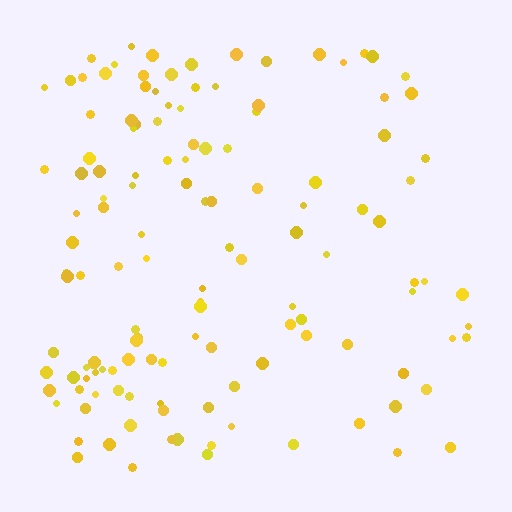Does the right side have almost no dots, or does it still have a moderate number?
Still a moderate number, just noticeably fewer than the left.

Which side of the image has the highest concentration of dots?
The left.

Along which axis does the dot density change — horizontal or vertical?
Horizontal.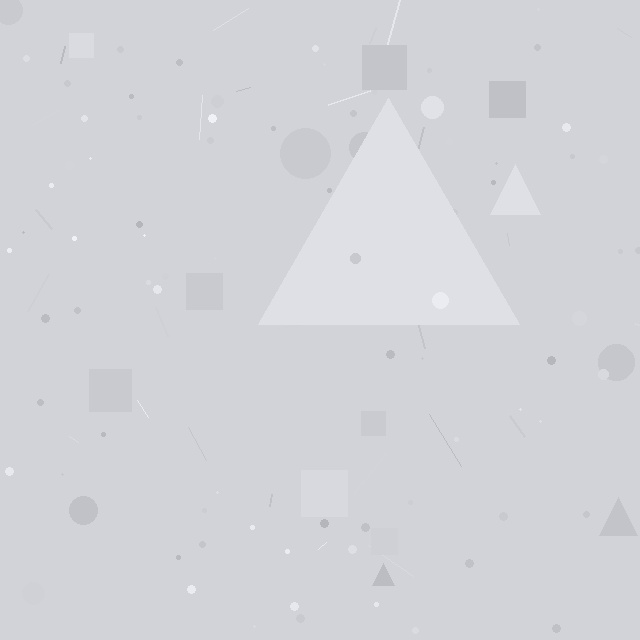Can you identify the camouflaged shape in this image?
The camouflaged shape is a triangle.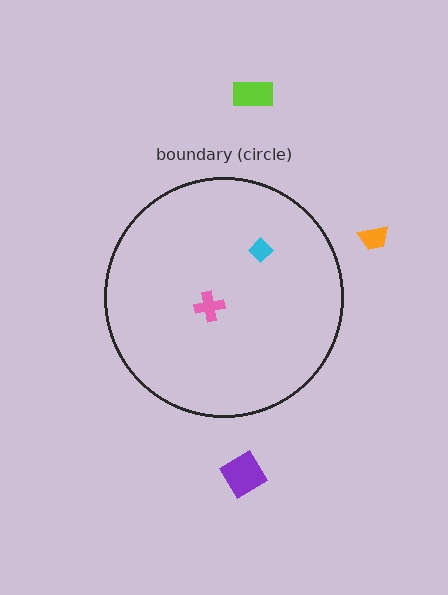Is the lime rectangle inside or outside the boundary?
Outside.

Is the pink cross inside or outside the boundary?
Inside.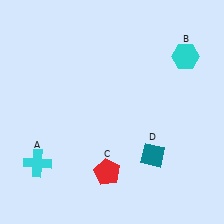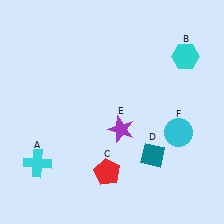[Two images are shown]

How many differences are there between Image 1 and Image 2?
There are 2 differences between the two images.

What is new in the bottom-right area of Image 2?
A purple star (E) was added in the bottom-right area of Image 2.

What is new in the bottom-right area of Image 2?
A cyan circle (F) was added in the bottom-right area of Image 2.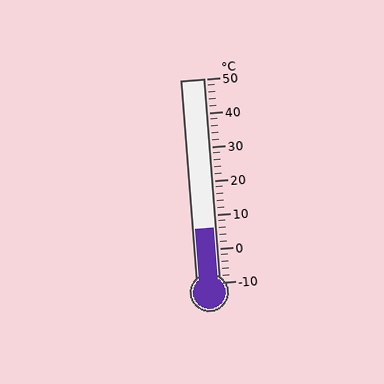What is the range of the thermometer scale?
The thermometer scale ranges from -10°C to 50°C.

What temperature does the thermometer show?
The thermometer shows approximately 6°C.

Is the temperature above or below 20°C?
The temperature is below 20°C.